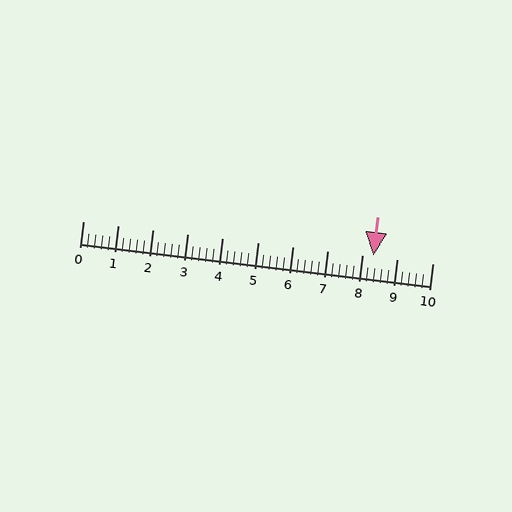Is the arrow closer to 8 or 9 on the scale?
The arrow is closer to 8.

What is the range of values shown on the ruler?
The ruler shows values from 0 to 10.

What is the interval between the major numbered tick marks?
The major tick marks are spaced 1 units apart.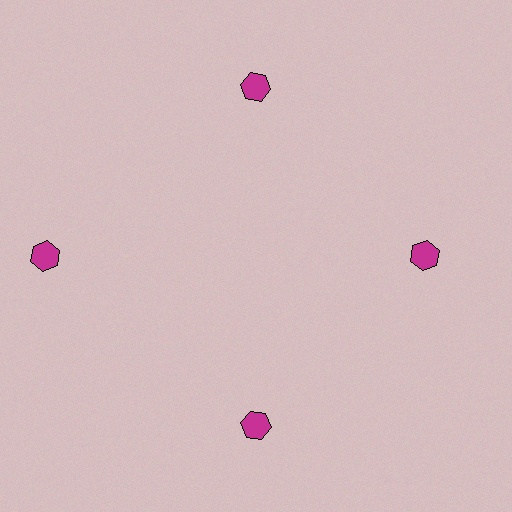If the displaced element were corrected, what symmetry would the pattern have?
It would have 4-fold rotational symmetry — the pattern would map onto itself every 90 degrees.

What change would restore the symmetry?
The symmetry would be restored by moving it inward, back onto the ring so that all 4 hexagons sit at equal angles and equal distance from the center.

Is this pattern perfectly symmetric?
No. The 4 magenta hexagons are arranged in a ring, but one element near the 9 o'clock position is pushed outward from the center, breaking the 4-fold rotational symmetry.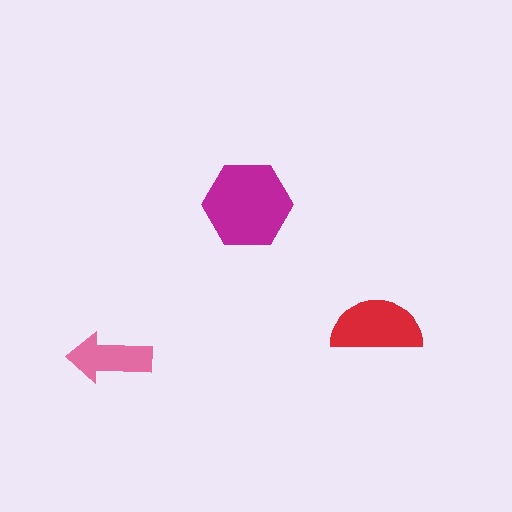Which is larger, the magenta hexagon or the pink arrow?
The magenta hexagon.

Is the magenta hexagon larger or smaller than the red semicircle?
Larger.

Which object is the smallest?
The pink arrow.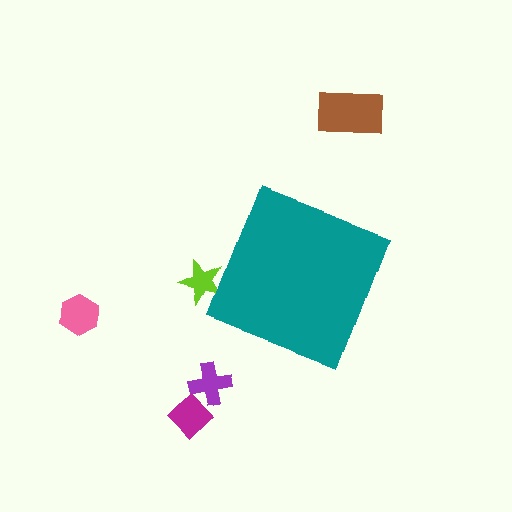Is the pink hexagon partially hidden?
No, the pink hexagon is fully visible.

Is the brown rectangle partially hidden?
No, the brown rectangle is fully visible.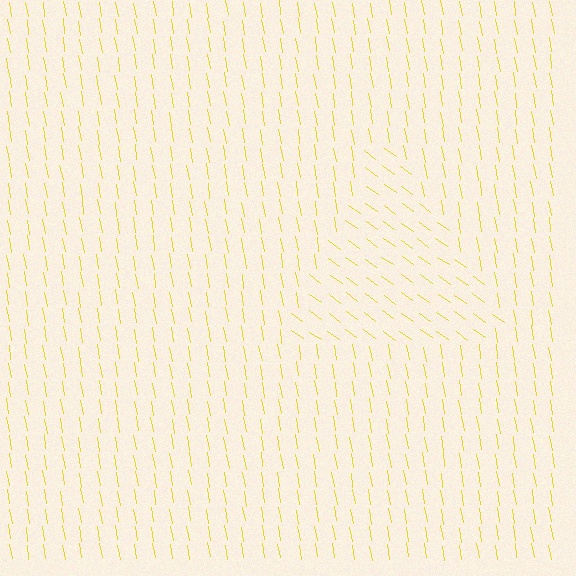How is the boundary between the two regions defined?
The boundary is defined purely by a change in line orientation (approximately 45 degrees difference). All lines are the same color and thickness.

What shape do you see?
I see a triangle.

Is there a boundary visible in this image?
Yes, there is a texture boundary formed by a change in line orientation.